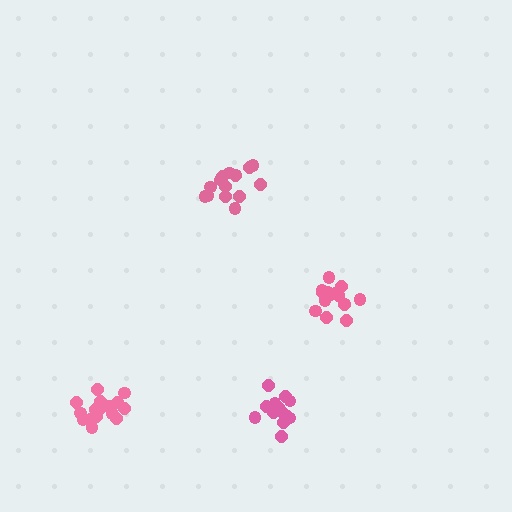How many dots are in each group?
Group 1: 16 dots, Group 2: 13 dots, Group 3: 15 dots, Group 4: 15 dots (59 total).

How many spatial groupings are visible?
There are 4 spatial groupings.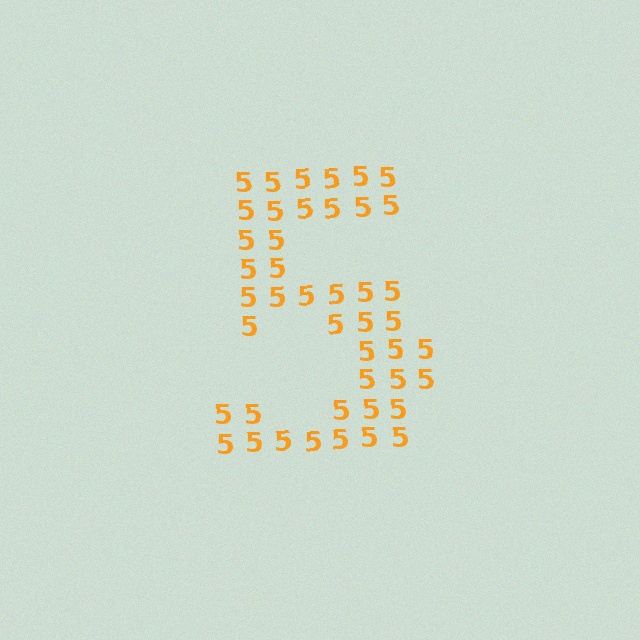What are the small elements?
The small elements are digit 5's.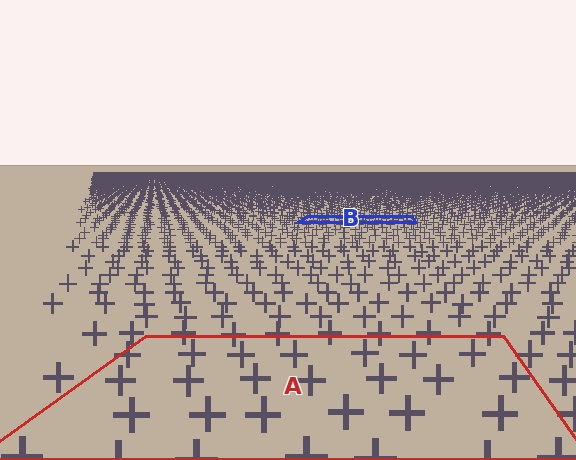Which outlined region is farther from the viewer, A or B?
Region B is farther from the viewer — the texture elements inside it appear smaller and more densely packed.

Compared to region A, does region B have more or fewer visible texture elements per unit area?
Region B has more texture elements per unit area — they are packed more densely because it is farther away.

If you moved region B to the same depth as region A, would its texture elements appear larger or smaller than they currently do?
They would appear larger. At a closer depth, the same texture elements are projected at a bigger on-screen size.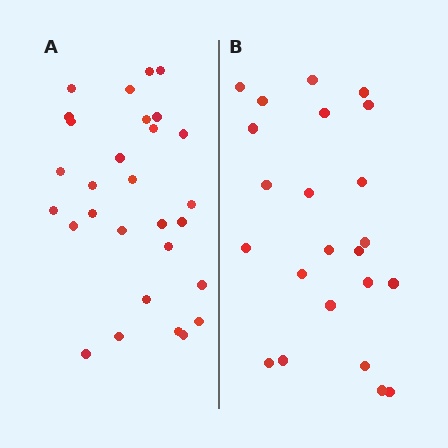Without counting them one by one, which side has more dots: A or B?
Region A (the left region) has more dots.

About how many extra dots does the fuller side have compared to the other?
Region A has about 6 more dots than region B.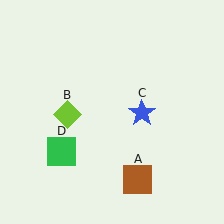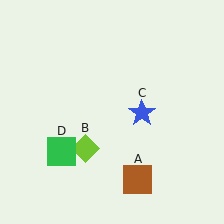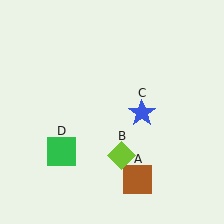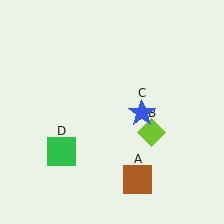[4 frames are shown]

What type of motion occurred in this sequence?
The lime diamond (object B) rotated counterclockwise around the center of the scene.